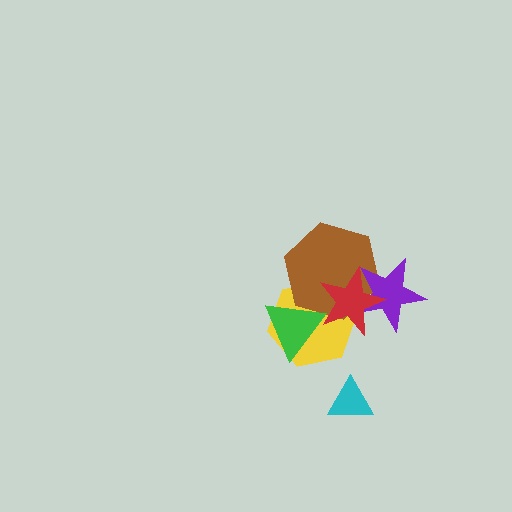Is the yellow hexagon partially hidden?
Yes, it is partially covered by another shape.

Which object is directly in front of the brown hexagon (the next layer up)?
The purple star is directly in front of the brown hexagon.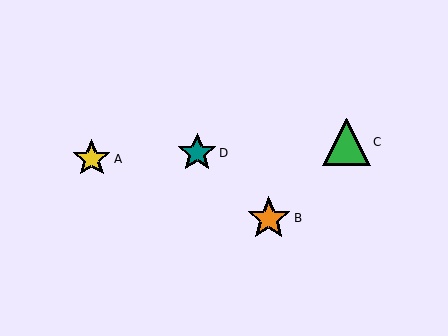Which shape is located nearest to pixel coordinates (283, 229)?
The orange star (labeled B) at (269, 218) is nearest to that location.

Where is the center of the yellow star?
The center of the yellow star is at (92, 159).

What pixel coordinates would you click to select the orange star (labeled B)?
Click at (269, 218) to select the orange star B.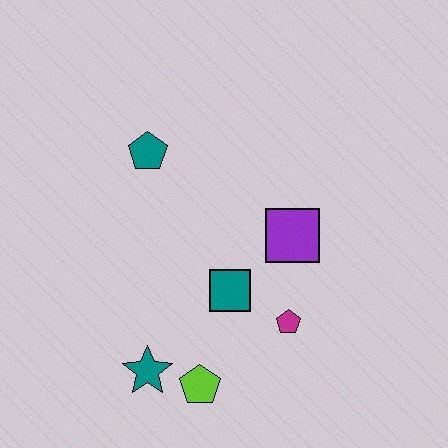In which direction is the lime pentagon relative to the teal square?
The lime pentagon is below the teal square.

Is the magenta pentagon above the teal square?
No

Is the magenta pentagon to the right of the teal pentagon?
Yes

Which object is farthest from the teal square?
The teal pentagon is farthest from the teal square.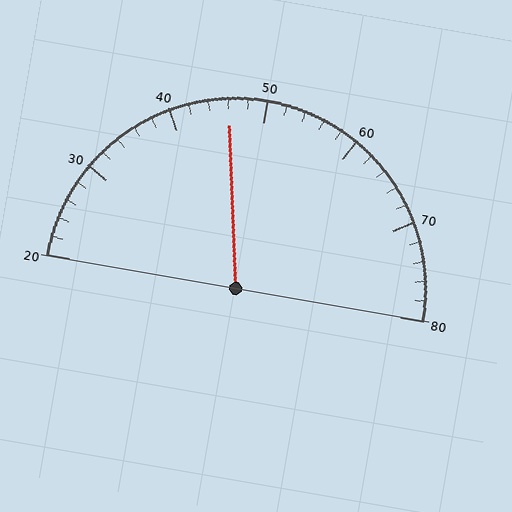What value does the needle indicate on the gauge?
The needle indicates approximately 46.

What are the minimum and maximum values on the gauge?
The gauge ranges from 20 to 80.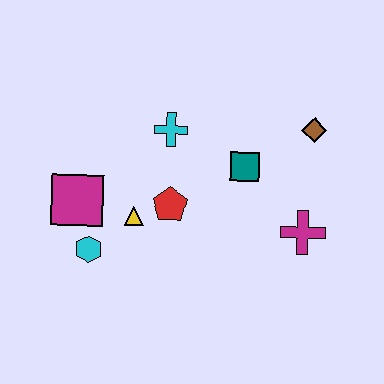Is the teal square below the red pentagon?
No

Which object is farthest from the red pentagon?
The brown diamond is farthest from the red pentagon.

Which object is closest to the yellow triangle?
The red pentagon is closest to the yellow triangle.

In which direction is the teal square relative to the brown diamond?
The teal square is to the left of the brown diamond.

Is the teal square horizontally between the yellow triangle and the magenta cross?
Yes